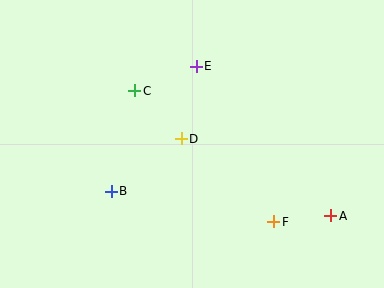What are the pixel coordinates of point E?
Point E is at (196, 66).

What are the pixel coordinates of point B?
Point B is at (111, 191).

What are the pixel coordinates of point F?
Point F is at (274, 222).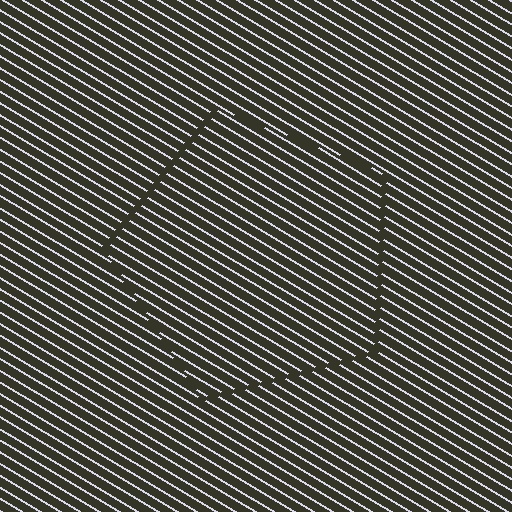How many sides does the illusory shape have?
5 sides — the line-ends trace a pentagon.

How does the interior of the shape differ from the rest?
The interior of the shape contains the same grating, shifted by half a period — the contour is defined by the phase discontinuity where line-ends from the inner and outer gratings abut.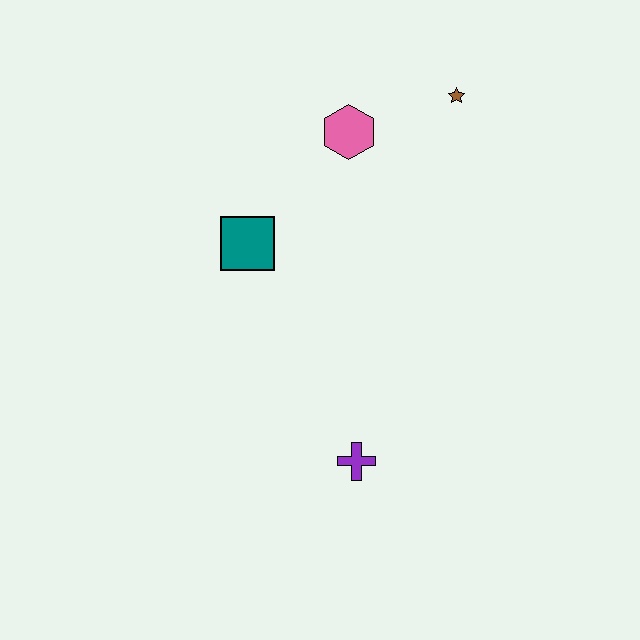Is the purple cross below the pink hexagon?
Yes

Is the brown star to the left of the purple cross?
No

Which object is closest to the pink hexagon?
The brown star is closest to the pink hexagon.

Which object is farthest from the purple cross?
The brown star is farthest from the purple cross.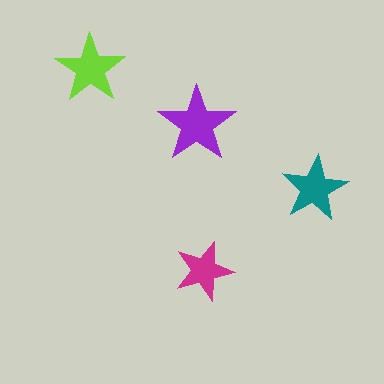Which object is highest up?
The lime star is topmost.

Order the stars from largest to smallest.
the purple one, the lime one, the teal one, the magenta one.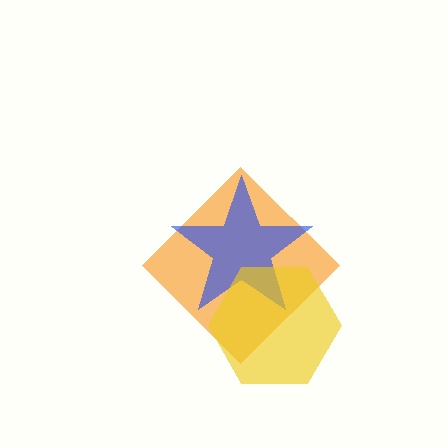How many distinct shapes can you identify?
There are 3 distinct shapes: an orange diamond, a blue star, a yellow hexagon.